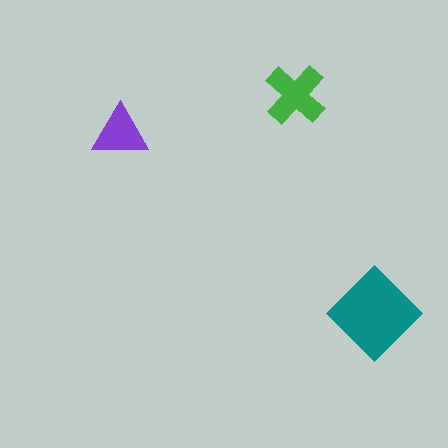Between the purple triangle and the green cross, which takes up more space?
The green cross.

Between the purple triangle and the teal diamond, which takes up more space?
The teal diamond.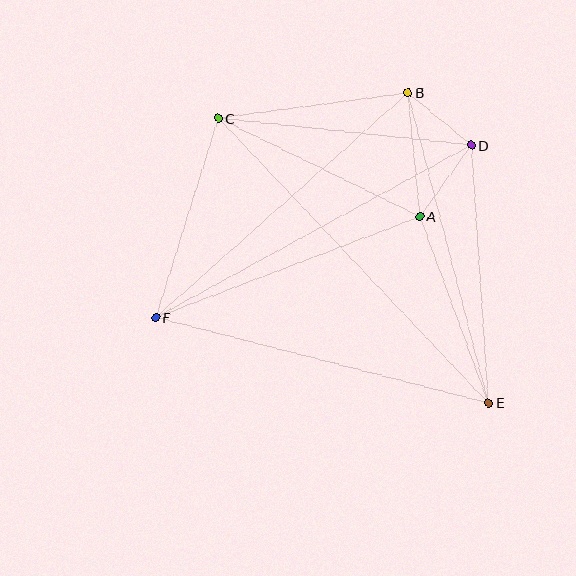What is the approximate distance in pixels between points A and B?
The distance between A and B is approximately 124 pixels.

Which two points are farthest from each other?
Points C and E are farthest from each other.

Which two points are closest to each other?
Points B and D are closest to each other.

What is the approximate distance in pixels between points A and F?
The distance between A and F is approximately 282 pixels.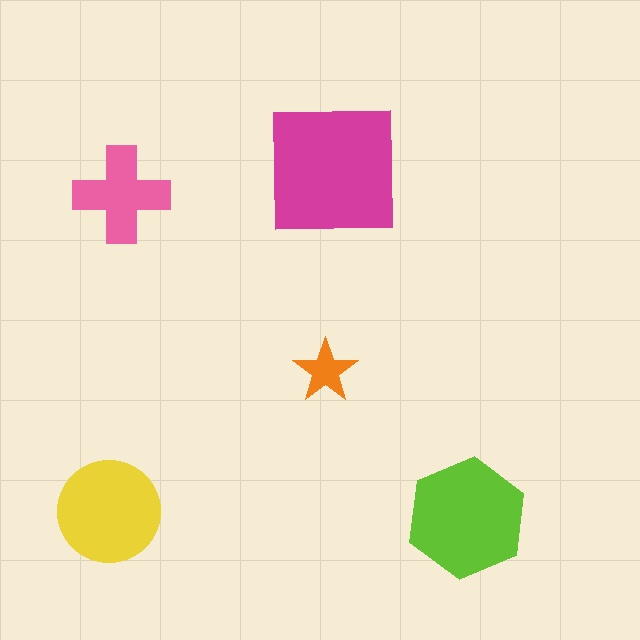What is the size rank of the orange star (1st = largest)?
5th.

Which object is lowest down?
The lime hexagon is bottommost.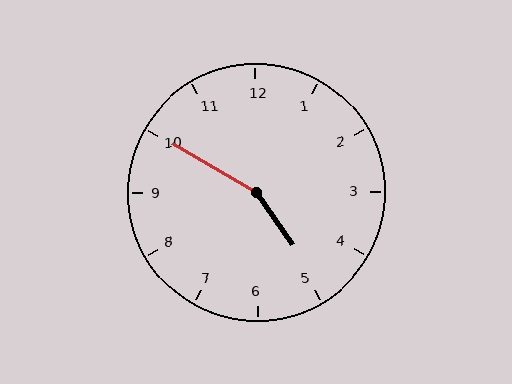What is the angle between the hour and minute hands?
Approximately 155 degrees.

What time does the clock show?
4:50.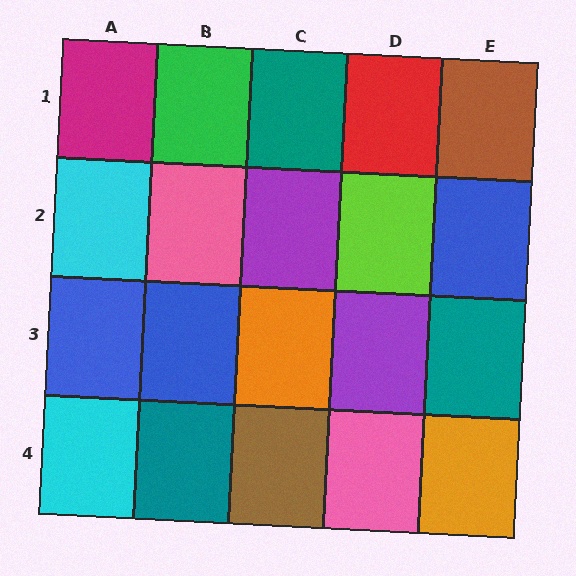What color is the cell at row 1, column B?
Green.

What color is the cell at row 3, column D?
Purple.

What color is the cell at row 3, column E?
Teal.